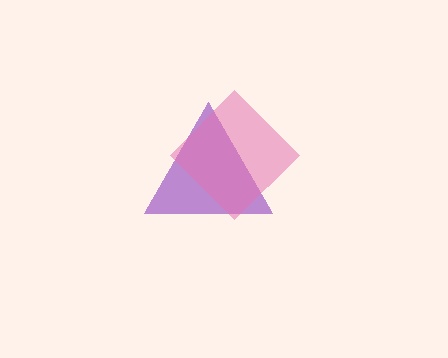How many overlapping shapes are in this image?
There are 2 overlapping shapes in the image.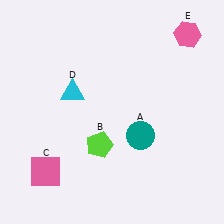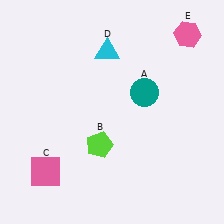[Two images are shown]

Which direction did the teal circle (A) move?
The teal circle (A) moved up.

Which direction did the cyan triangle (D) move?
The cyan triangle (D) moved up.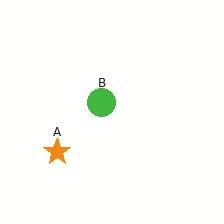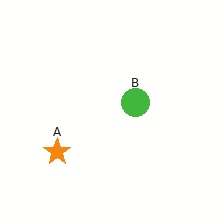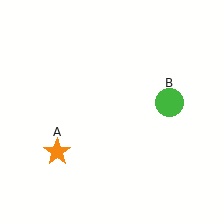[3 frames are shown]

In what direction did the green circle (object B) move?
The green circle (object B) moved right.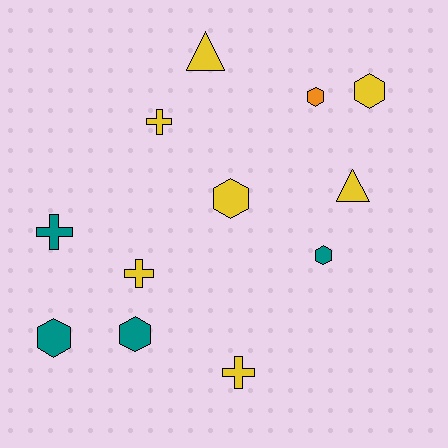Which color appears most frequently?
Yellow, with 7 objects.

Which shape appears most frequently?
Hexagon, with 6 objects.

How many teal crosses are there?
There is 1 teal cross.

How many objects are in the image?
There are 12 objects.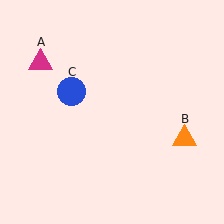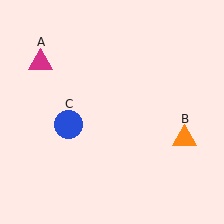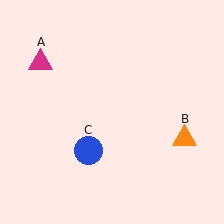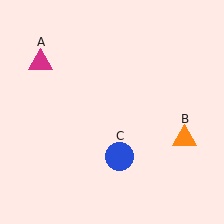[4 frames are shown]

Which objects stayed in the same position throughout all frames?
Magenta triangle (object A) and orange triangle (object B) remained stationary.